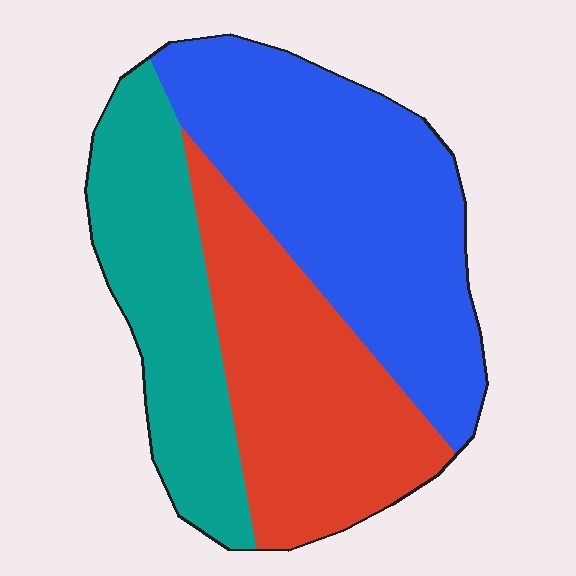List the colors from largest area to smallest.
From largest to smallest: blue, red, teal.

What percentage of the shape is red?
Red covers 32% of the shape.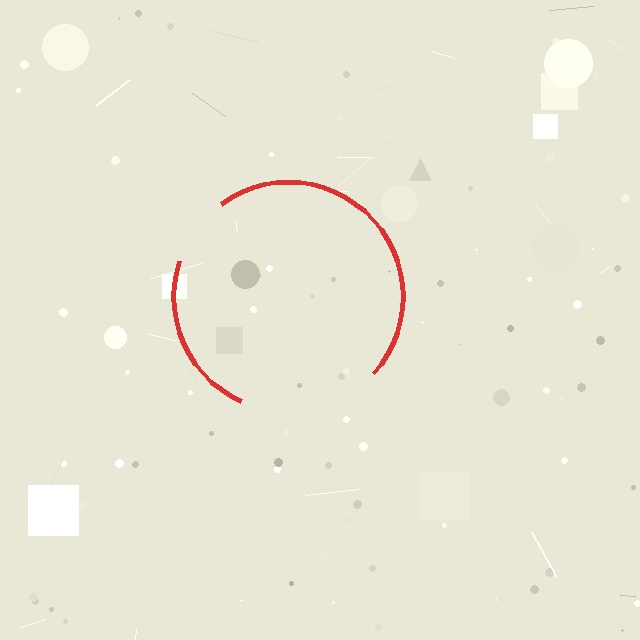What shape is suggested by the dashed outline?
The dashed outline suggests a circle.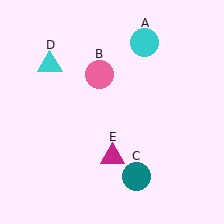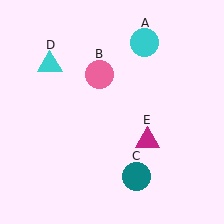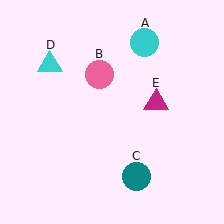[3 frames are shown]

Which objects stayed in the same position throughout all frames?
Cyan circle (object A) and pink circle (object B) and teal circle (object C) and cyan triangle (object D) remained stationary.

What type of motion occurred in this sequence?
The magenta triangle (object E) rotated counterclockwise around the center of the scene.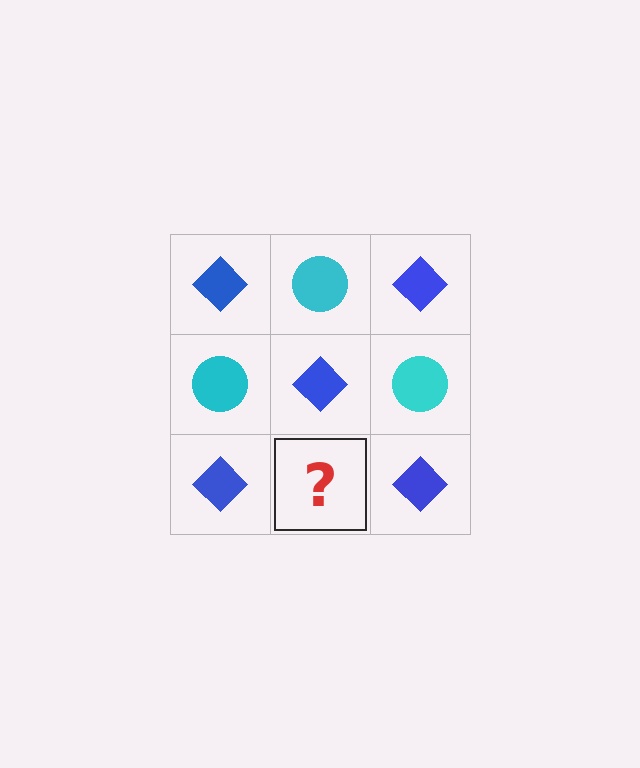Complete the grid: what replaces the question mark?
The question mark should be replaced with a cyan circle.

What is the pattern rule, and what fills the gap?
The rule is that it alternates blue diamond and cyan circle in a checkerboard pattern. The gap should be filled with a cyan circle.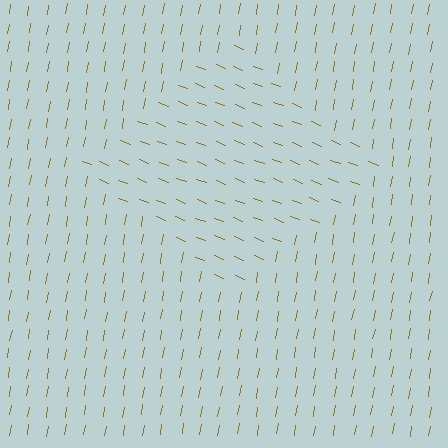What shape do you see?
I see a diamond.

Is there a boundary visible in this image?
Yes, there is a texture boundary formed by a change in line orientation.